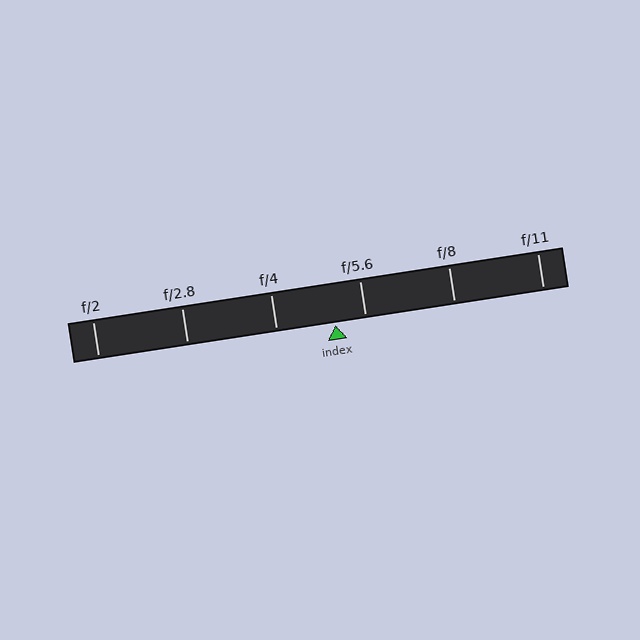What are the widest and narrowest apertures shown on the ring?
The widest aperture shown is f/2 and the narrowest is f/11.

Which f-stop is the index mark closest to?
The index mark is closest to f/5.6.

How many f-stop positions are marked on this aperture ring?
There are 6 f-stop positions marked.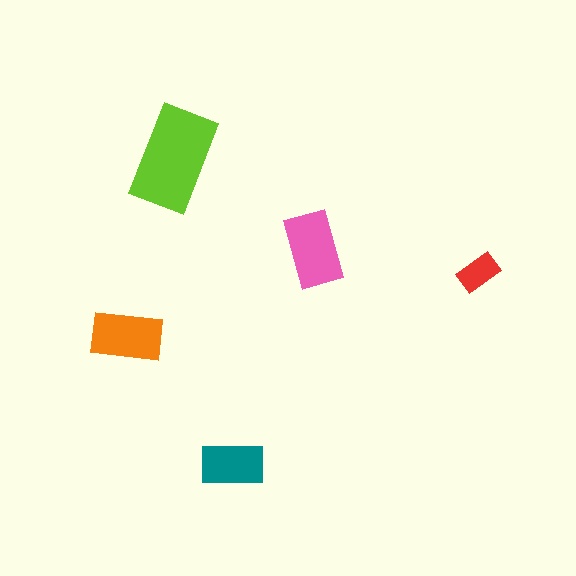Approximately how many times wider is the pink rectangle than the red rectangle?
About 2 times wider.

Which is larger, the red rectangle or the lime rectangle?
The lime one.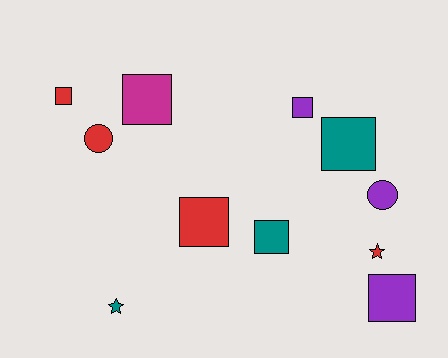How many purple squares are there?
There are 2 purple squares.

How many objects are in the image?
There are 11 objects.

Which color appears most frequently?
Red, with 4 objects.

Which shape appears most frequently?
Square, with 7 objects.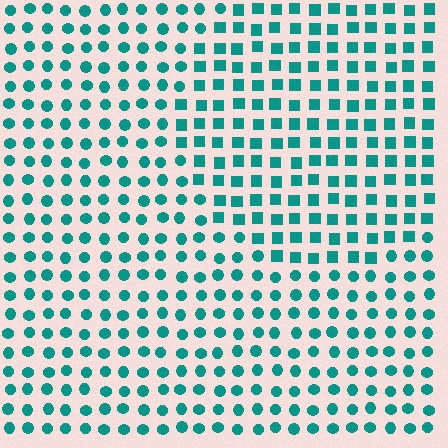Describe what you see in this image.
The image is filled with small teal elements arranged in a uniform grid. A circle-shaped region contains squares, while the surrounding area contains circles. The boundary is defined purely by the change in element shape.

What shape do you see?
I see a circle.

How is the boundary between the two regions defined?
The boundary is defined by a change in element shape: squares inside vs. circles outside. All elements share the same color and spacing.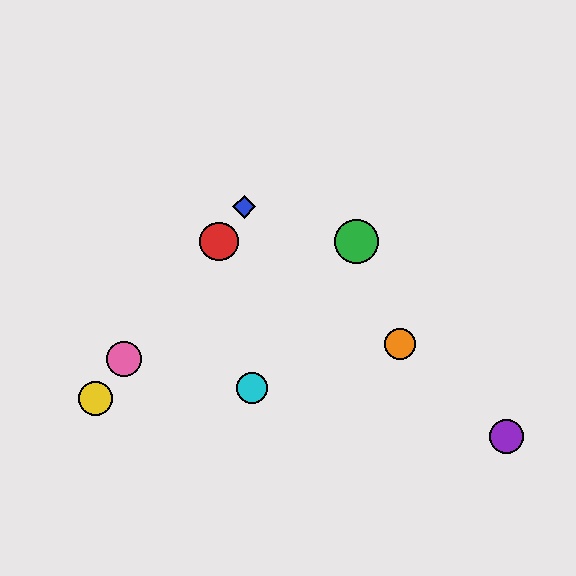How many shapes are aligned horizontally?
2 shapes (the red circle, the green circle) are aligned horizontally.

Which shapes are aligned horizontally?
The red circle, the green circle are aligned horizontally.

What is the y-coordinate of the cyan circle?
The cyan circle is at y≈388.